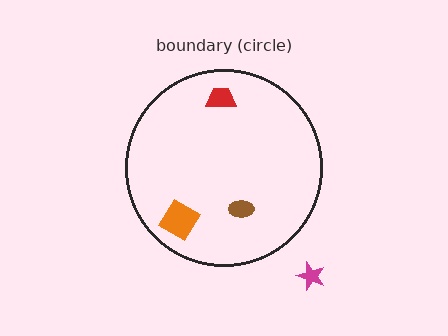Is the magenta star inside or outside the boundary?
Outside.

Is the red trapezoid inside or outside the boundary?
Inside.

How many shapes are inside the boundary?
3 inside, 1 outside.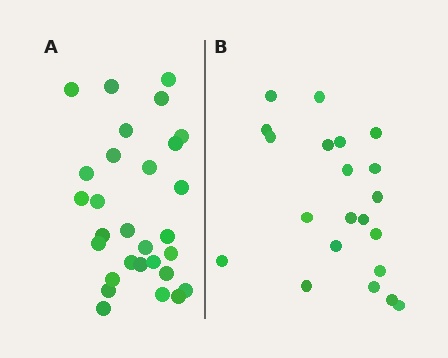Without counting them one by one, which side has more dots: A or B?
Region A (the left region) has more dots.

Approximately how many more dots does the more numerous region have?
Region A has roughly 8 or so more dots than region B.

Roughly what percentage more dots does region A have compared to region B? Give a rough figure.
About 40% more.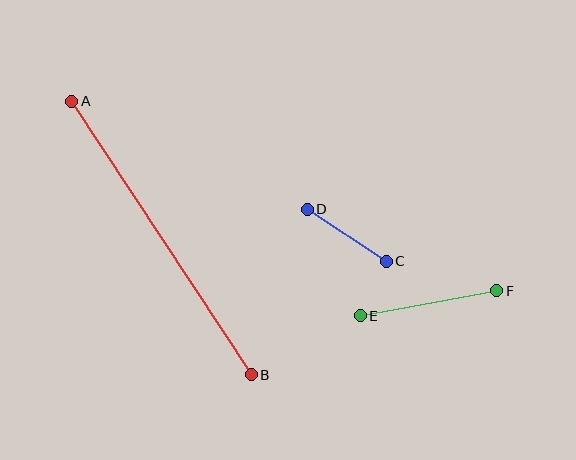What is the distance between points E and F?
The distance is approximately 139 pixels.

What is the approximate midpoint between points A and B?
The midpoint is at approximately (161, 238) pixels.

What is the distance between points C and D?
The distance is approximately 95 pixels.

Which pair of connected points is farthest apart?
Points A and B are farthest apart.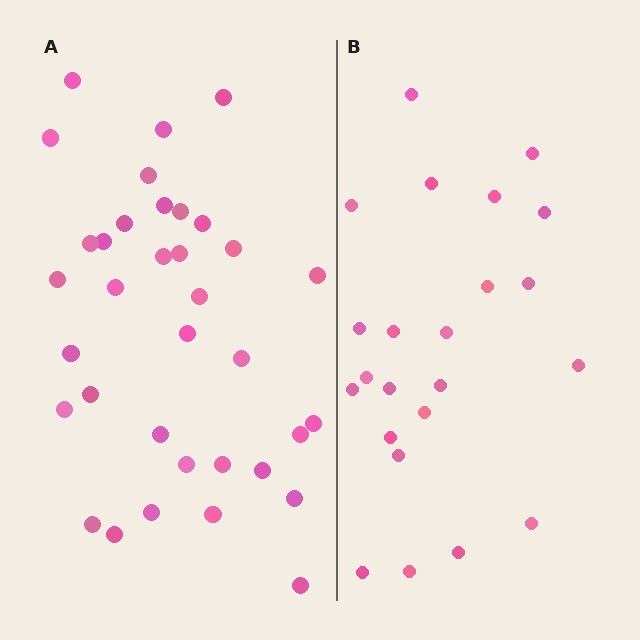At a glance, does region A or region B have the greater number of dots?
Region A (the left region) has more dots.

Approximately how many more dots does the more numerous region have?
Region A has roughly 12 or so more dots than region B.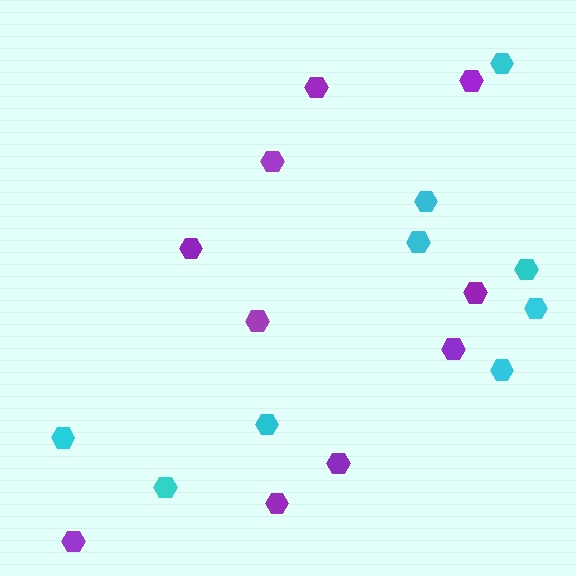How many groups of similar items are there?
There are 2 groups: one group of cyan hexagons (9) and one group of purple hexagons (10).